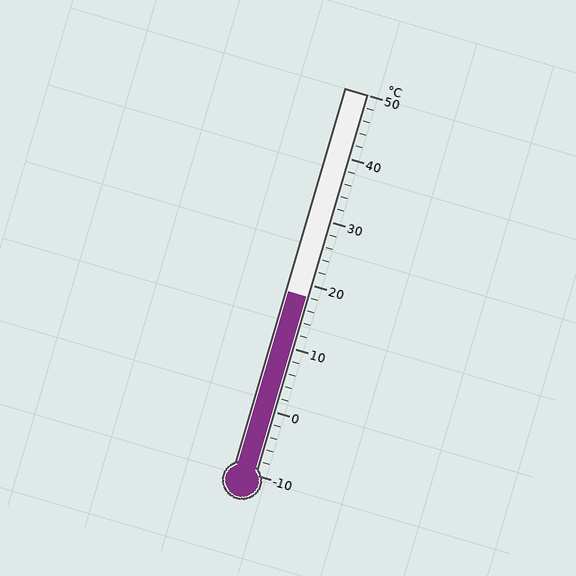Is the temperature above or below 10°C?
The temperature is above 10°C.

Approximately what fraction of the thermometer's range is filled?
The thermometer is filled to approximately 45% of its range.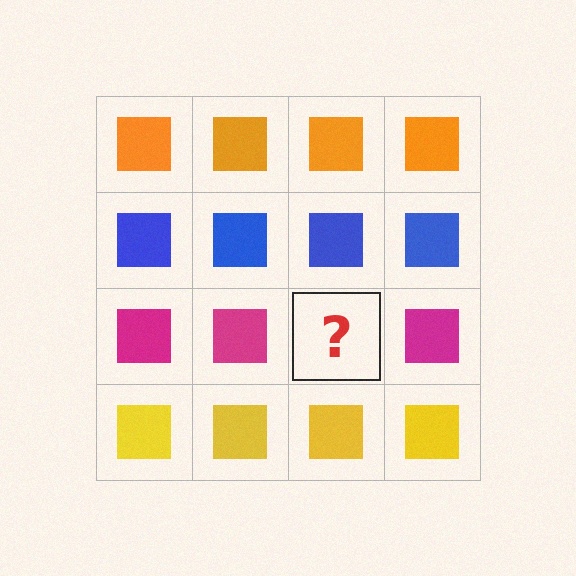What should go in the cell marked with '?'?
The missing cell should contain a magenta square.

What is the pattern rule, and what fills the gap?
The rule is that each row has a consistent color. The gap should be filled with a magenta square.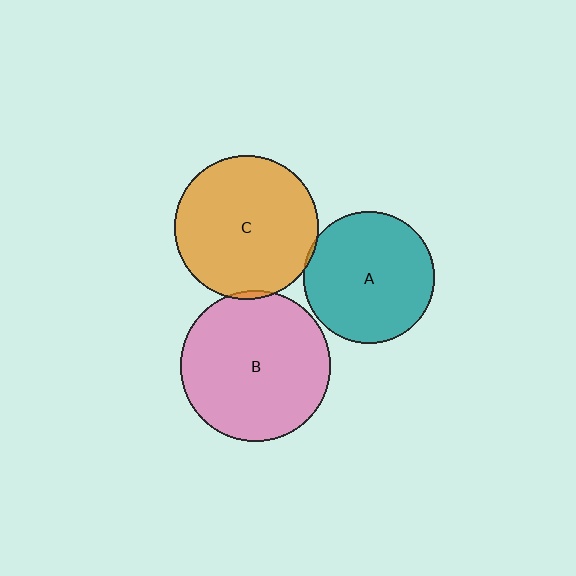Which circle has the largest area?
Circle B (pink).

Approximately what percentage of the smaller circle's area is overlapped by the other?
Approximately 5%.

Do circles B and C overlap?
Yes.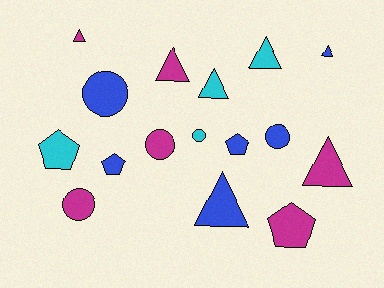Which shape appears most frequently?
Triangle, with 7 objects.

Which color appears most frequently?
Blue, with 6 objects.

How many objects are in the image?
There are 16 objects.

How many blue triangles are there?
There are 2 blue triangles.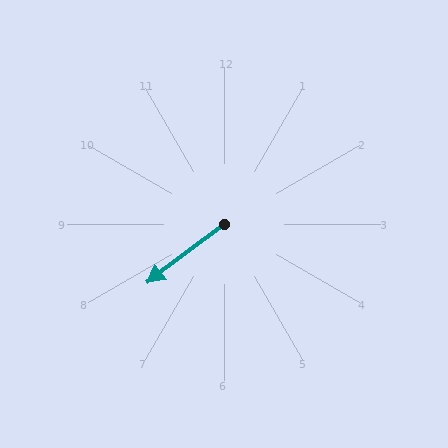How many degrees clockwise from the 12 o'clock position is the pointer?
Approximately 233 degrees.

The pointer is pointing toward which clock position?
Roughly 8 o'clock.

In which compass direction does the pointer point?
Southwest.